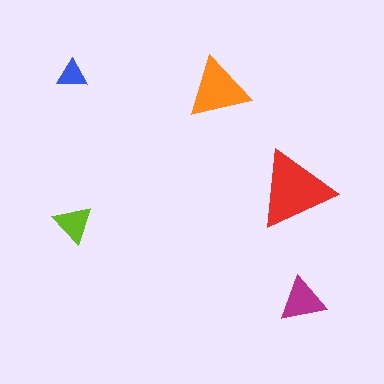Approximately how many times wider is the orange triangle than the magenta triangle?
About 1.5 times wider.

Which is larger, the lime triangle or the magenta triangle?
The magenta one.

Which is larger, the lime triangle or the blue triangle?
The lime one.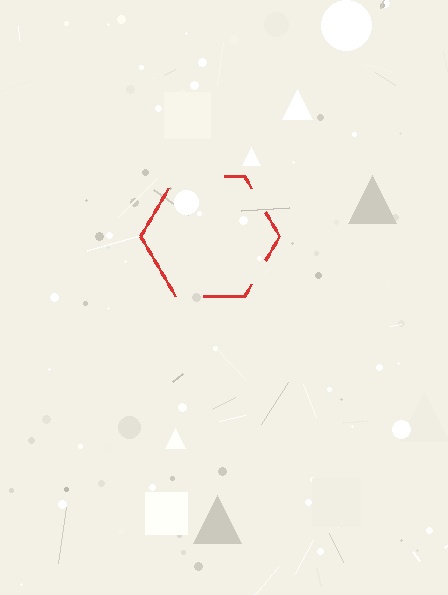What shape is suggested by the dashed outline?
The dashed outline suggests a hexagon.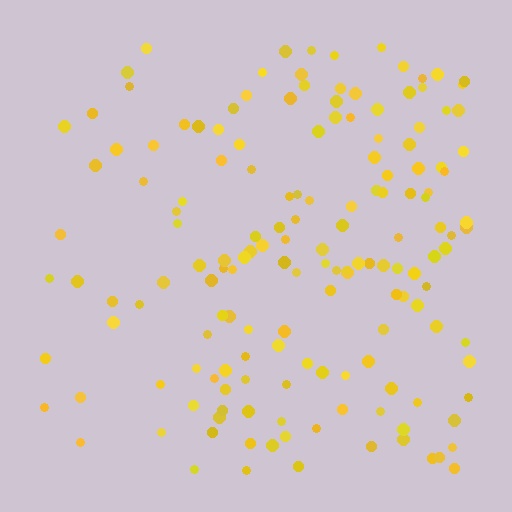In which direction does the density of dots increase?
From left to right, with the right side densest.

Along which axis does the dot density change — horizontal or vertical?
Horizontal.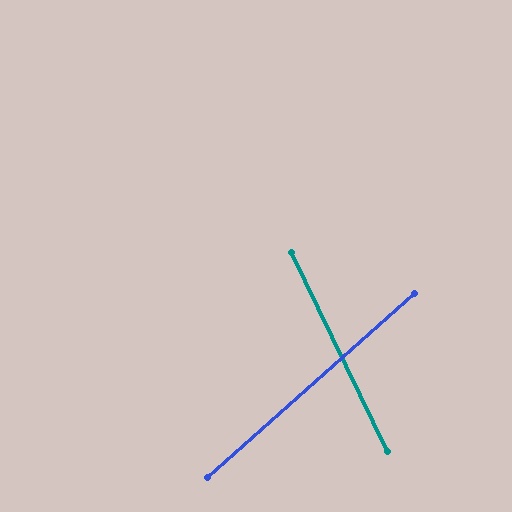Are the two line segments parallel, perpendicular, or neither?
Neither parallel nor perpendicular — they differ by about 74°.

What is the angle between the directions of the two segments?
Approximately 74 degrees.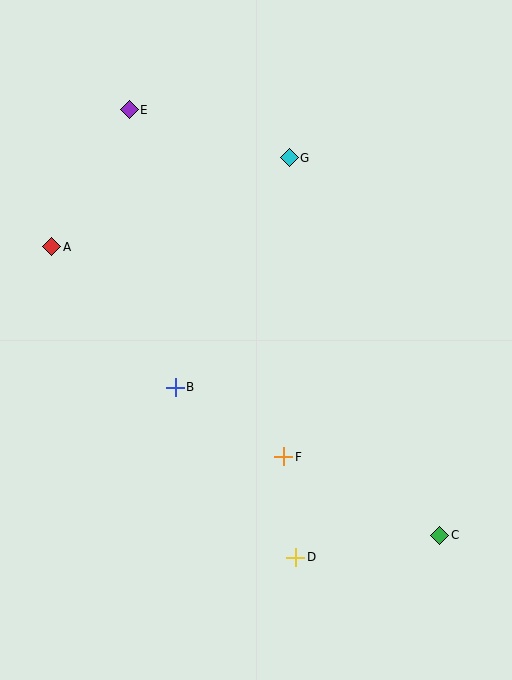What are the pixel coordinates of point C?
Point C is at (440, 535).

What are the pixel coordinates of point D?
Point D is at (296, 557).